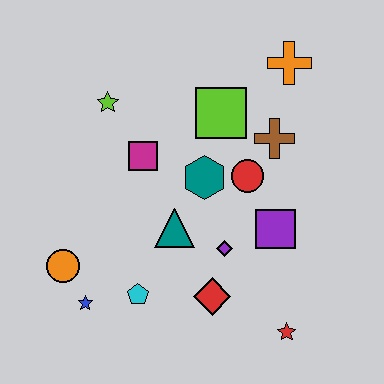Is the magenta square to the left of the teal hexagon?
Yes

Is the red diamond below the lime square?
Yes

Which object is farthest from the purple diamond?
The orange cross is farthest from the purple diamond.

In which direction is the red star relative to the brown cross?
The red star is below the brown cross.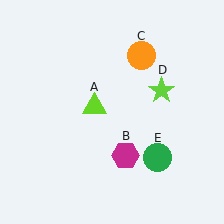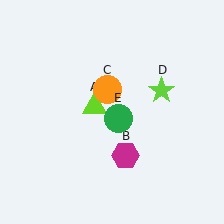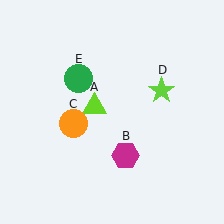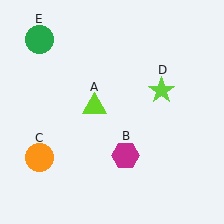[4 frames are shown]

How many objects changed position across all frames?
2 objects changed position: orange circle (object C), green circle (object E).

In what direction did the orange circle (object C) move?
The orange circle (object C) moved down and to the left.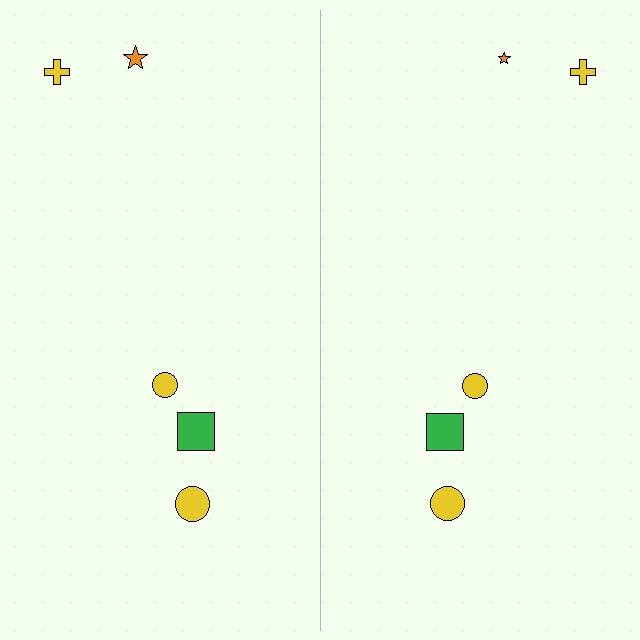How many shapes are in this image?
There are 10 shapes in this image.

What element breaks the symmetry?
The orange star on the right side has a different size than its mirror counterpart.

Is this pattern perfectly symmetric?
No, the pattern is not perfectly symmetric. The orange star on the right side has a different size than its mirror counterpart.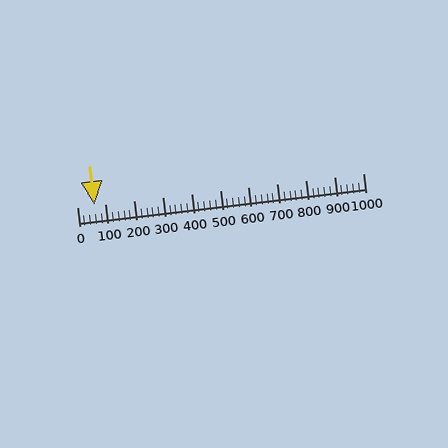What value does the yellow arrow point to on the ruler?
The yellow arrow points to approximately 60.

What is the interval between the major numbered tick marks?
The major tick marks are spaced 100 units apart.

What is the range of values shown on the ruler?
The ruler shows values from 0 to 1000.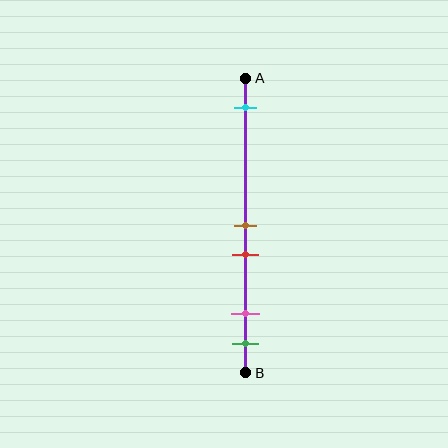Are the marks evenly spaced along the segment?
No, the marks are not evenly spaced.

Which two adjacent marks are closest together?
The brown and red marks are the closest adjacent pair.